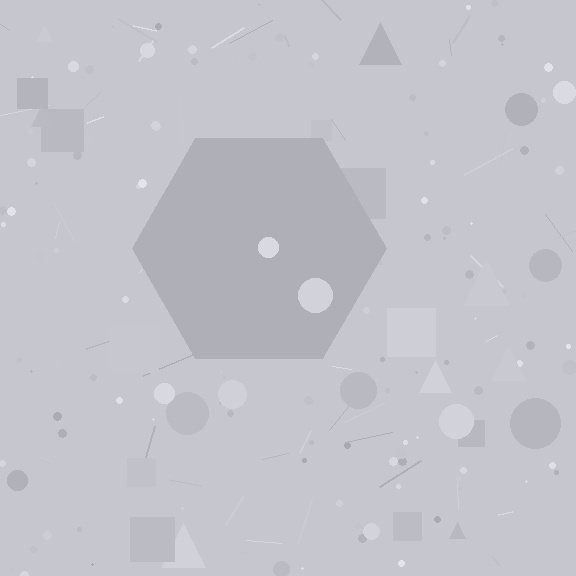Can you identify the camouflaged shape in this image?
The camouflaged shape is a hexagon.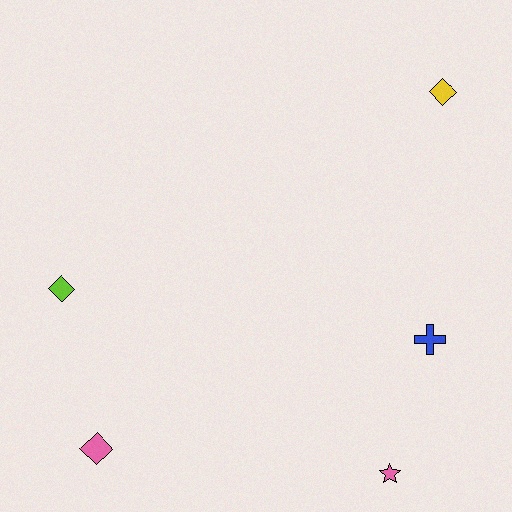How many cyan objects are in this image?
There are no cyan objects.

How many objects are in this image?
There are 5 objects.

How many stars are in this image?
There is 1 star.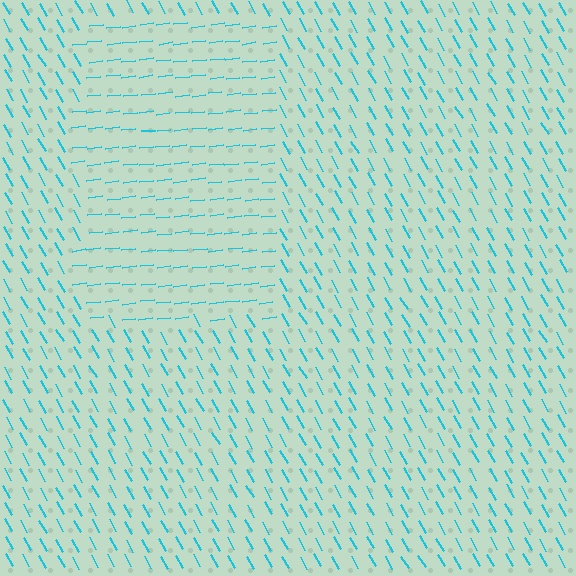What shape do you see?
I see a rectangle.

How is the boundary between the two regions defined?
The boundary is defined purely by a change in line orientation (approximately 67 degrees difference). All lines are the same color and thickness.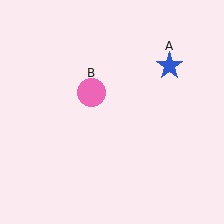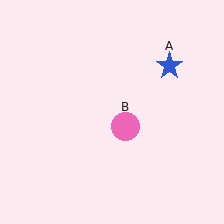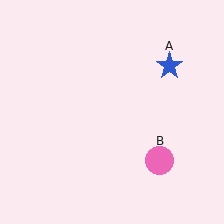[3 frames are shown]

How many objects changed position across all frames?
1 object changed position: pink circle (object B).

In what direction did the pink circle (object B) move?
The pink circle (object B) moved down and to the right.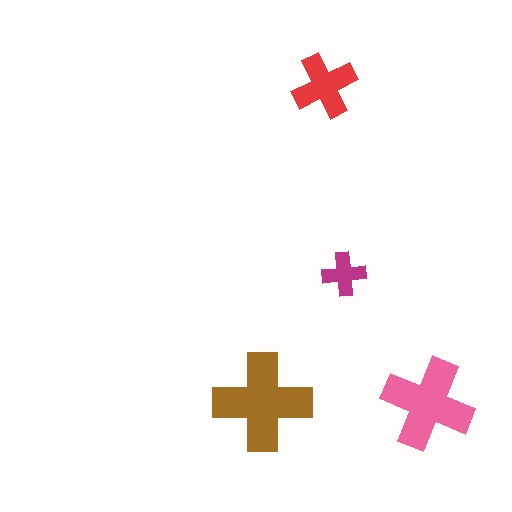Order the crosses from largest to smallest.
the brown one, the pink one, the red one, the magenta one.